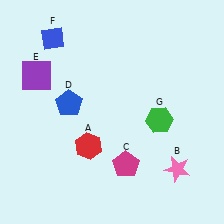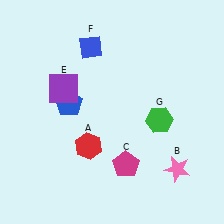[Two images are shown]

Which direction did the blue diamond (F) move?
The blue diamond (F) moved right.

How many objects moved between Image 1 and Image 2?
2 objects moved between the two images.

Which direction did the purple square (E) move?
The purple square (E) moved right.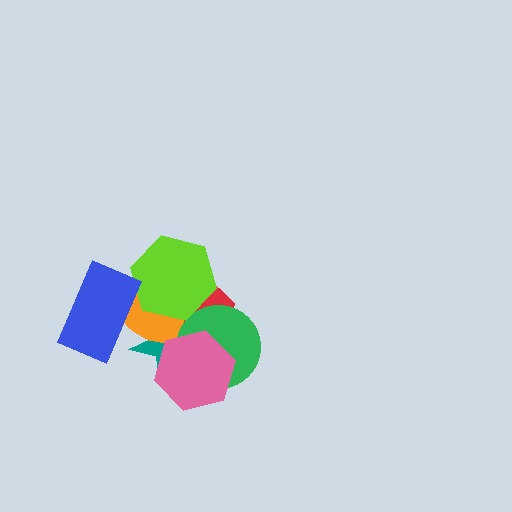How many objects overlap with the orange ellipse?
4 objects overlap with the orange ellipse.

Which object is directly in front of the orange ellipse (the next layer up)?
The lime hexagon is directly in front of the orange ellipse.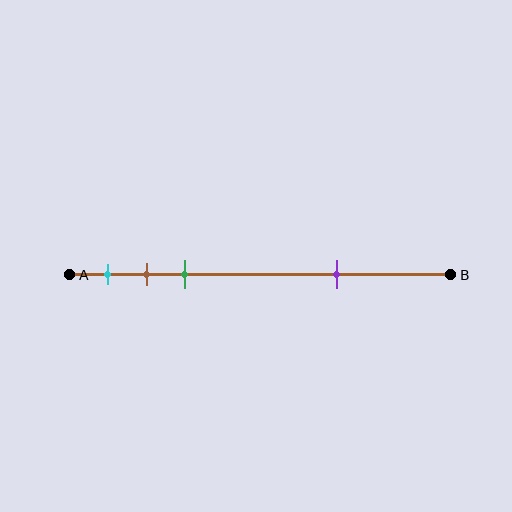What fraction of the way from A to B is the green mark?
The green mark is approximately 30% (0.3) of the way from A to B.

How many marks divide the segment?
There are 4 marks dividing the segment.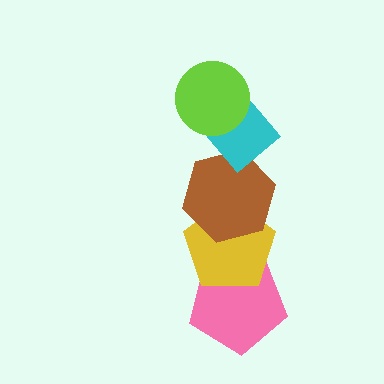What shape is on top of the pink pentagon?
The yellow pentagon is on top of the pink pentagon.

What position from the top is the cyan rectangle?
The cyan rectangle is 2nd from the top.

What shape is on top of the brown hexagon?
The cyan rectangle is on top of the brown hexagon.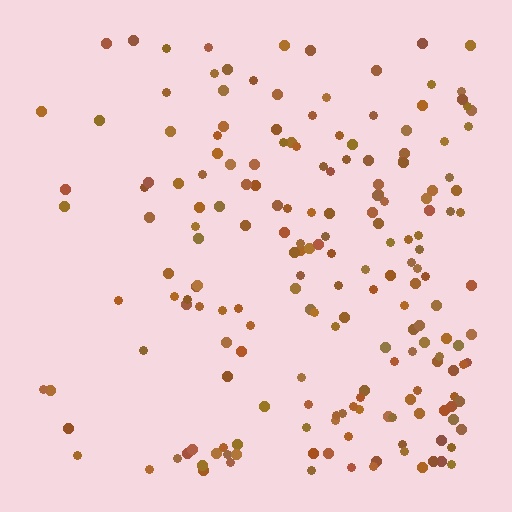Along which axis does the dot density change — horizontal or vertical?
Horizontal.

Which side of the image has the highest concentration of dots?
The right.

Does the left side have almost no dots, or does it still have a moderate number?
Still a moderate number, just noticeably fewer than the right.